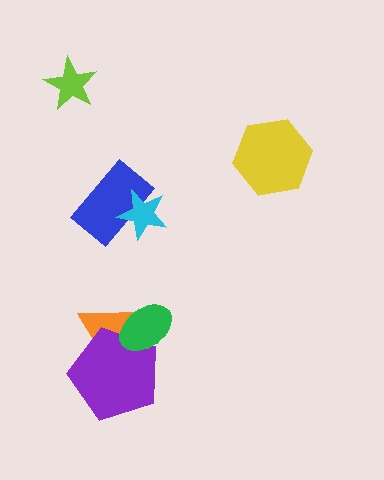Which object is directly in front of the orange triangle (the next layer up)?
The purple pentagon is directly in front of the orange triangle.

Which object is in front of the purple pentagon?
The green ellipse is in front of the purple pentagon.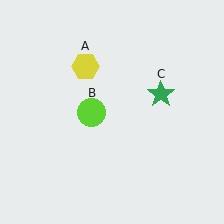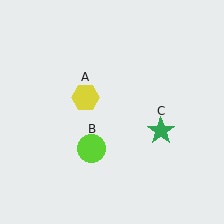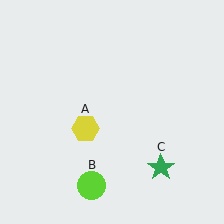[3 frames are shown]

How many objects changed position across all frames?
3 objects changed position: yellow hexagon (object A), lime circle (object B), green star (object C).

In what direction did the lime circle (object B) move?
The lime circle (object B) moved down.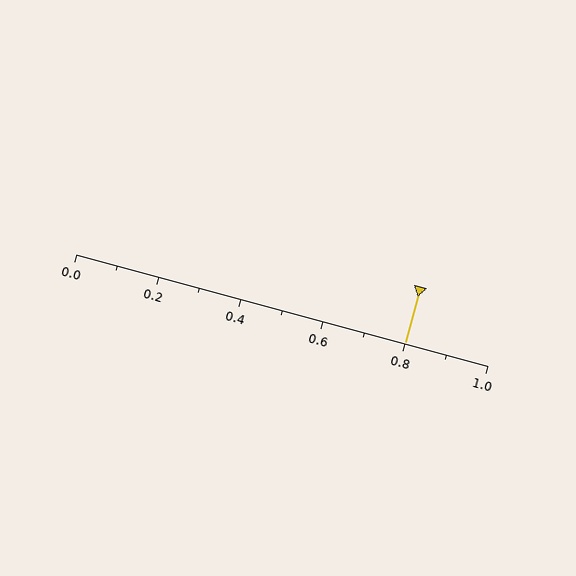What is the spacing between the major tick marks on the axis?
The major ticks are spaced 0.2 apart.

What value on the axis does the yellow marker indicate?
The marker indicates approximately 0.8.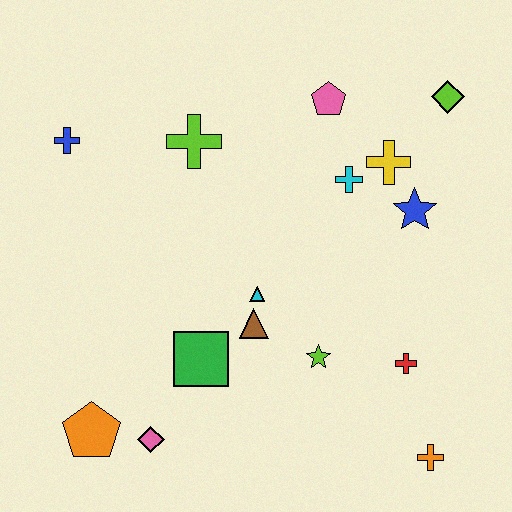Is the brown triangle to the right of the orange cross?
No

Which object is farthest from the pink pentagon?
The orange pentagon is farthest from the pink pentagon.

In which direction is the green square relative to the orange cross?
The green square is to the left of the orange cross.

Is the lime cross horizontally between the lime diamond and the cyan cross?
No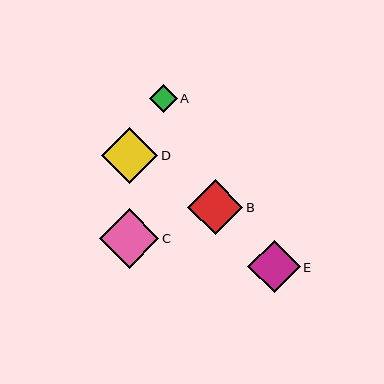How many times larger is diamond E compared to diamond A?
Diamond E is approximately 1.9 times the size of diamond A.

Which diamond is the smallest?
Diamond A is the smallest with a size of approximately 27 pixels.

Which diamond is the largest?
Diamond C is the largest with a size of approximately 60 pixels.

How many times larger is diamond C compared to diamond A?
Diamond C is approximately 2.2 times the size of diamond A.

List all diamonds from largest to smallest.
From largest to smallest: C, D, B, E, A.